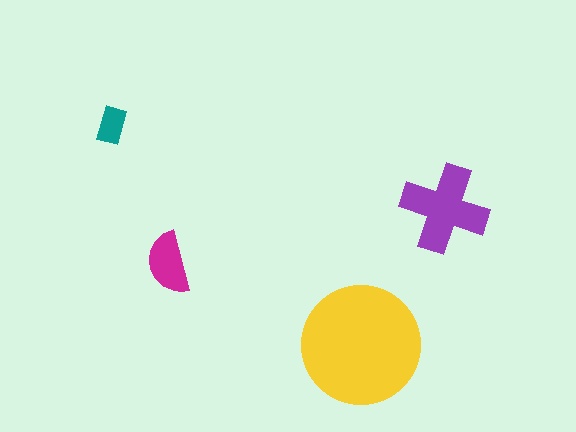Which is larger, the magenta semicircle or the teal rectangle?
The magenta semicircle.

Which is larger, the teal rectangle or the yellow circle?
The yellow circle.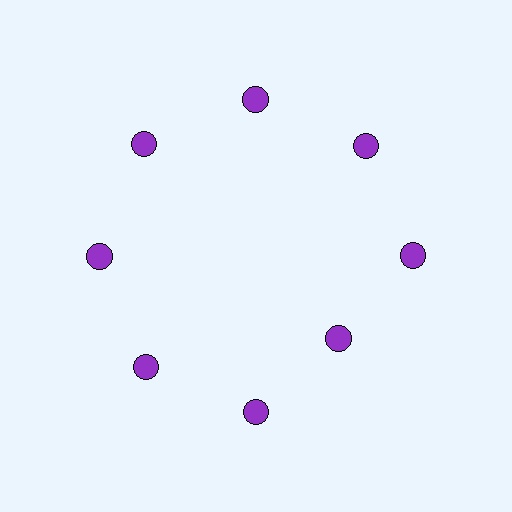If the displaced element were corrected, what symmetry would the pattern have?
It would have 8-fold rotational symmetry — the pattern would map onto itself every 45 degrees.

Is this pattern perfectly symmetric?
No. The 8 purple circles are arranged in a ring, but one element near the 4 o'clock position is pulled inward toward the center, breaking the 8-fold rotational symmetry.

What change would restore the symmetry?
The symmetry would be restored by moving it outward, back onto the ring so that all 8 circles sit at equal angles and equal distance from the center.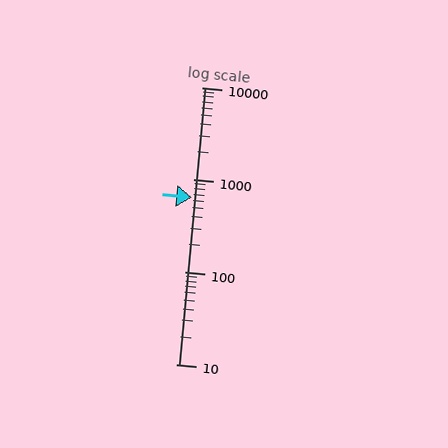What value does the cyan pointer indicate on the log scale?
The pointer indicates approximately 640.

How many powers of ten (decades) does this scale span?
The scale spans 3 decades, from 10 to 10000.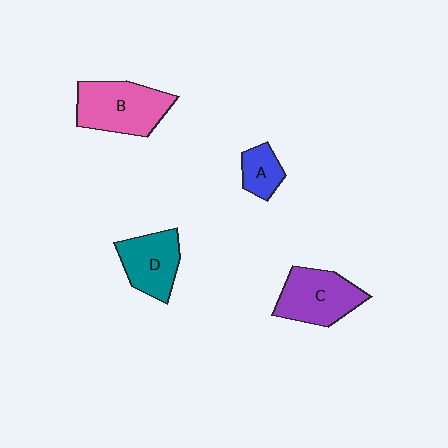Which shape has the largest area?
Shape B (pink).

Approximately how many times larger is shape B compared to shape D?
Approximately 1.3 times.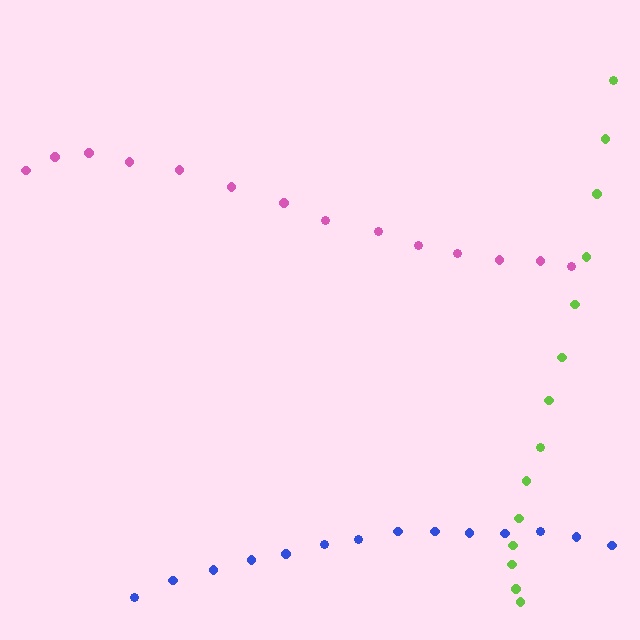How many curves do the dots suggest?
There are 3 distinct paths.